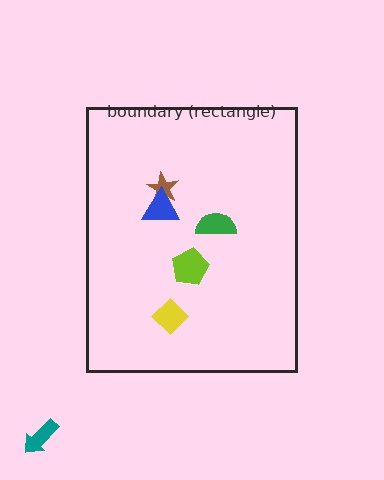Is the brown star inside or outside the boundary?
Inside.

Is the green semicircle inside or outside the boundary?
Inside.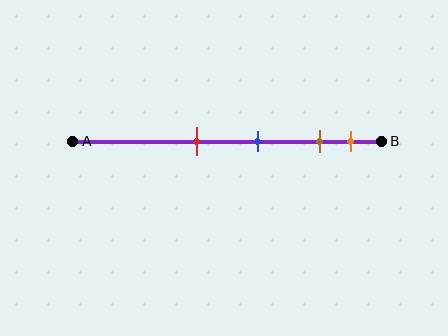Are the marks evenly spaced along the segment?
No, the marks are not evenly spaced.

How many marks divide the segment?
There are 4 marks dividing the segment.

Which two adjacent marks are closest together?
The brown and orange marks are the closest adjacent pair.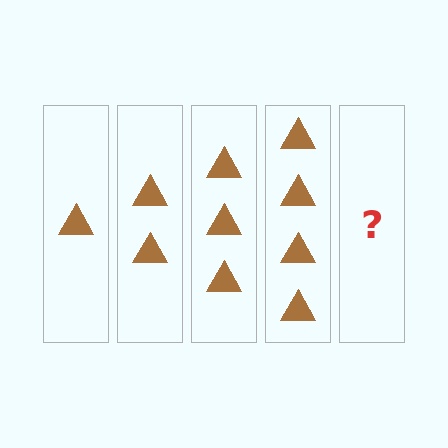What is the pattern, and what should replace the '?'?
The pattern is that each step adds one more triangle. The '?' should be 5 triangles.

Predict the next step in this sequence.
The next step is 5 triangles.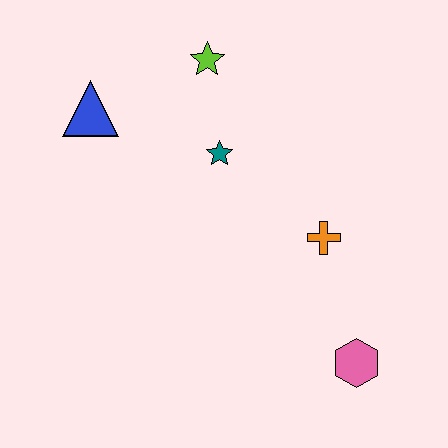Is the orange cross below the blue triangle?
Yes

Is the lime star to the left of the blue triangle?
No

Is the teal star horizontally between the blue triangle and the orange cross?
Yes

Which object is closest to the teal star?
The lime star is closest to the teal star.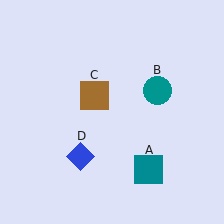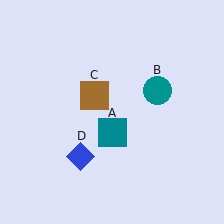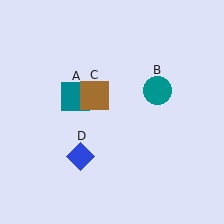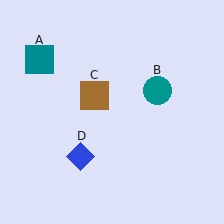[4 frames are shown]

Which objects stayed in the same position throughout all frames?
Teal circle (object B) and brown square (object C) and blue diamond (object D) remained stationary.